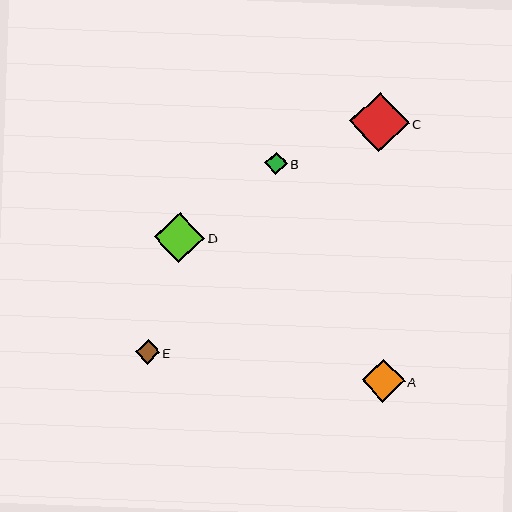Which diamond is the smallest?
Diamond B is the smallest with a size of approximately 23 pixels.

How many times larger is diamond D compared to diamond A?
Diamond D is approximately 1.2 times the size of diamond A.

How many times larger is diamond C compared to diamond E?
Diamond C is approximately 2.4 times the size of diamond E.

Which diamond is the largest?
Diamond C is the largest with a size of approximately 59 pixels.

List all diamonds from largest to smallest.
From largest to smallest: C, D, A, E, B.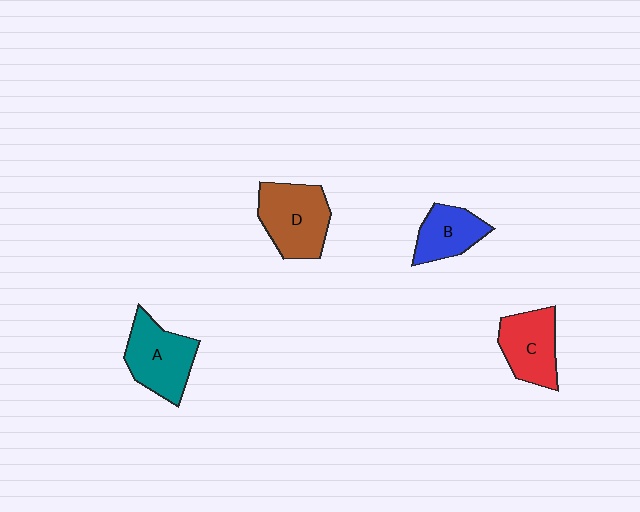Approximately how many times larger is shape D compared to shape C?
Approximately 1.2 times.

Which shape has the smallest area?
Shape B (blue).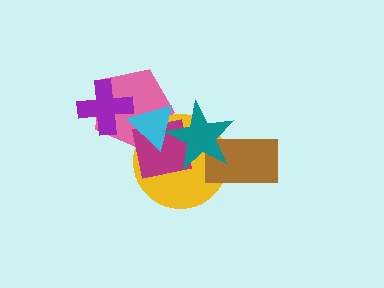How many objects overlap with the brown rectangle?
2 objects overlap with the brown rectangle.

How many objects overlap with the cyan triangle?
4 objects overlap with the cyan triangle.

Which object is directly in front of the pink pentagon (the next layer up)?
The purple cross is directly in front of the pink pentagon.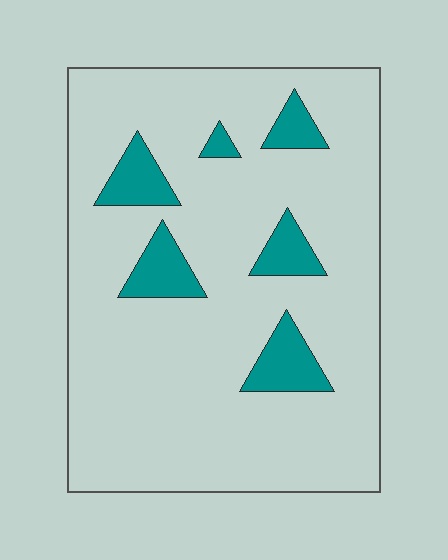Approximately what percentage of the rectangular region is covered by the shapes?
Approximately 15%.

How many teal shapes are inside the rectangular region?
6.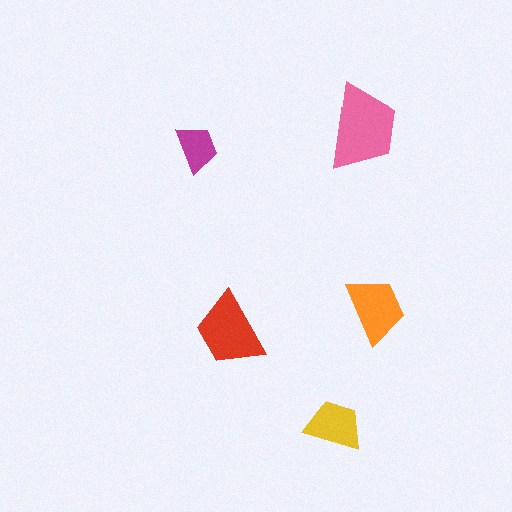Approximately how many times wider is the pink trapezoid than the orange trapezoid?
About 1.5 times wider.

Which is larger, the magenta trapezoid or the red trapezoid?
The red one.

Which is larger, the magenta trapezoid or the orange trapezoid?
The orange one.